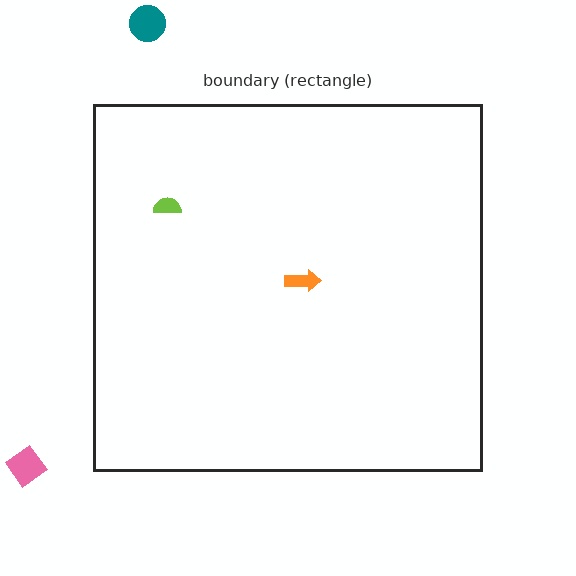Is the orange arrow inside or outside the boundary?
Inside.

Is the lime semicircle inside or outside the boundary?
Inside.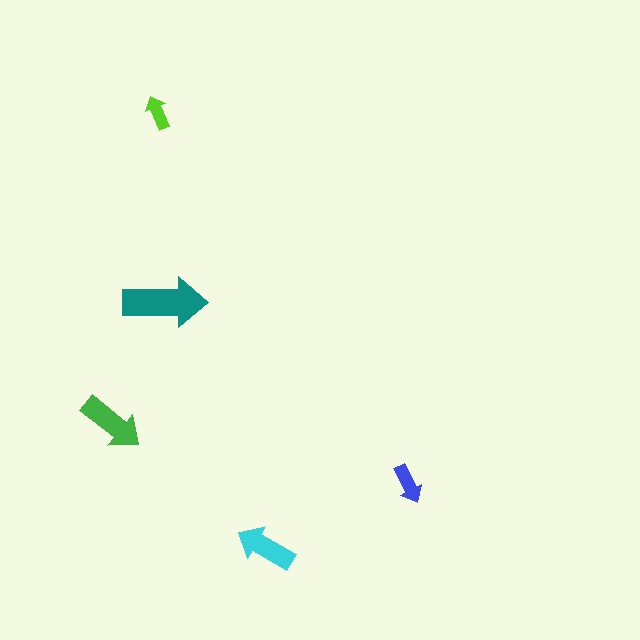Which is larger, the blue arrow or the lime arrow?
The blue one.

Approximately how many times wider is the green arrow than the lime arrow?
About 2 times wider.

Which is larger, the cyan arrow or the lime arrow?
The cyan one.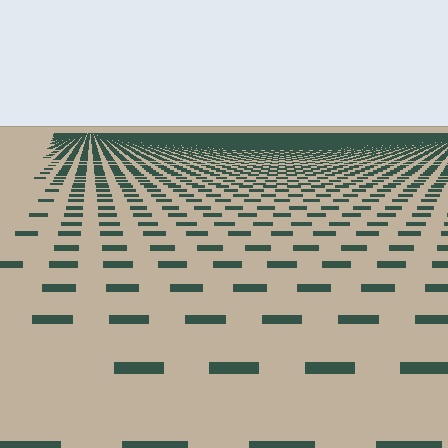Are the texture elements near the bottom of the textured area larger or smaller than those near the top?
Larger. Near the bottom, elements are closer to the viewer and appear at a bigger on-screen size.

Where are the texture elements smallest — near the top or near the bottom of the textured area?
Near the top.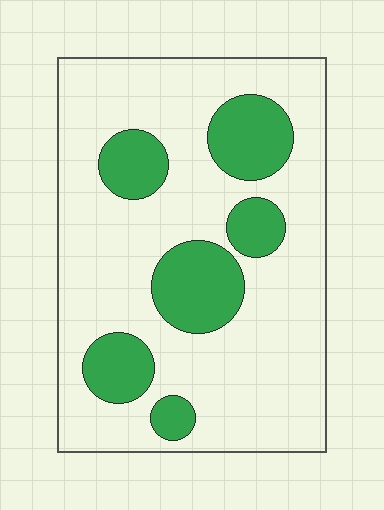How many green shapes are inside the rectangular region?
6.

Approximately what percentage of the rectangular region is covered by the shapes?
Approximately 25%.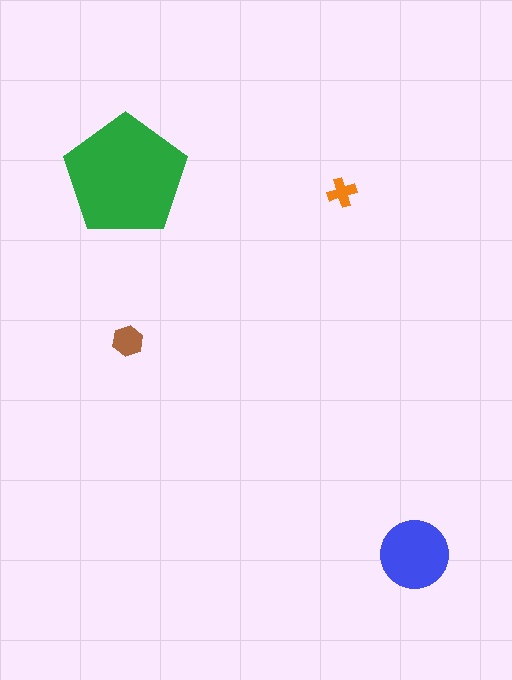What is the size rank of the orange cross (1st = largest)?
4th.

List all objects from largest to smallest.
The green pentagon, the blue circle, the brown hexagon, the orange cross.